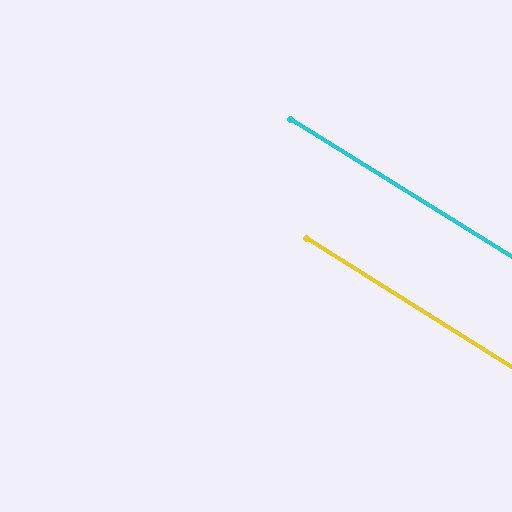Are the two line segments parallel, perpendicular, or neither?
Parallel — their directions differ by only 0.5°.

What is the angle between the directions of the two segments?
Approximately 0 degrees.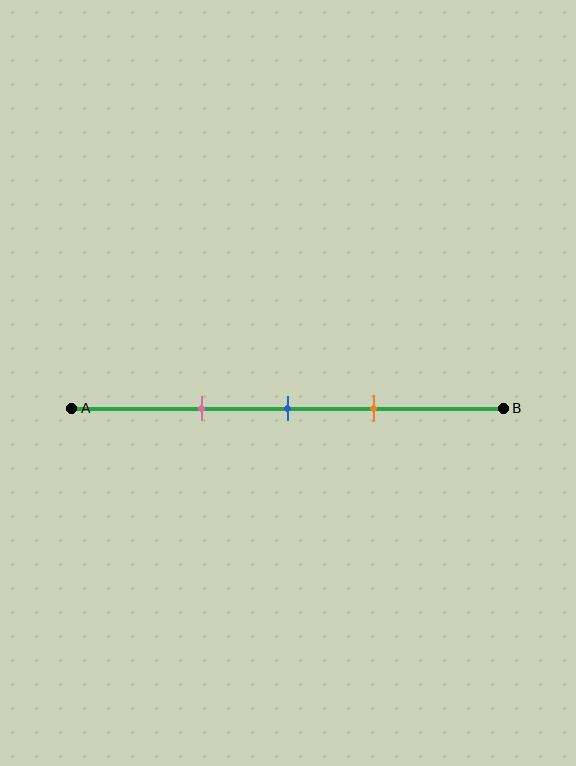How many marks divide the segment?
There are 3 marks dividing the segment.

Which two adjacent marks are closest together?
The blue and orange marks are the closest adjacent pair.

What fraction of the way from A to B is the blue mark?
The blue mark is approximately 50% (0.5) of the way from A to B.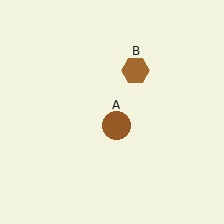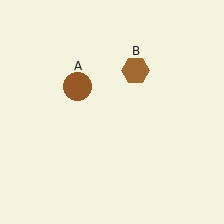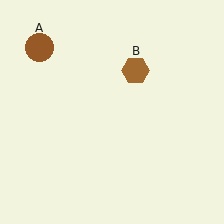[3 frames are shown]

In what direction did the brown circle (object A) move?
The brown circle (object A) moved up and to the left.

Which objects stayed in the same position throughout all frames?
Brown hexagon (object B) remained stationary.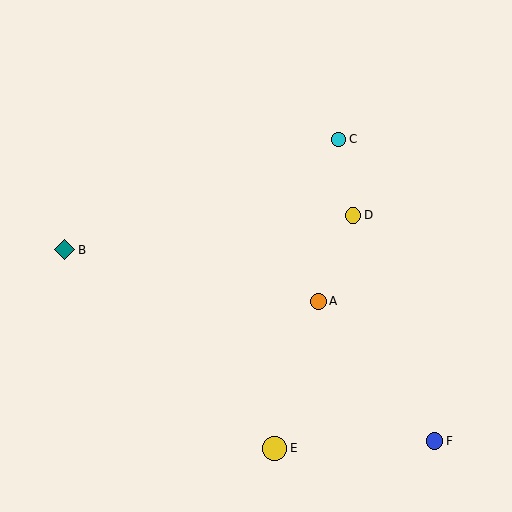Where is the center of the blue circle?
The center of the blue circle is at (435, 441).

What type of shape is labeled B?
Shape B is a teal diamond.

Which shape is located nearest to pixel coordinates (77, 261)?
The teal diamond (labeled B) at (65, 250) is nearest to that location.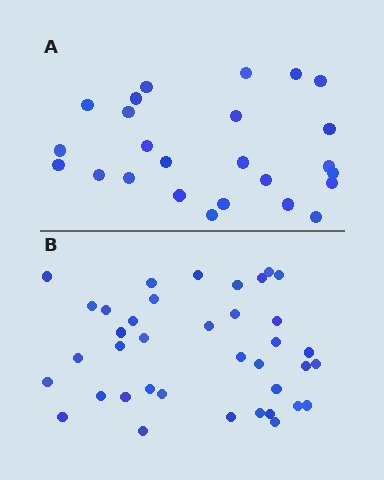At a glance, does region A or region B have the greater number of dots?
Region B (the bottom region) has more dots.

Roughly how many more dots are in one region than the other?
Region B has approximately 15 more dots than region A.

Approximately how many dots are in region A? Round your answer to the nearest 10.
About 20 dots. (The exact count is 25, which rounds to 20.)